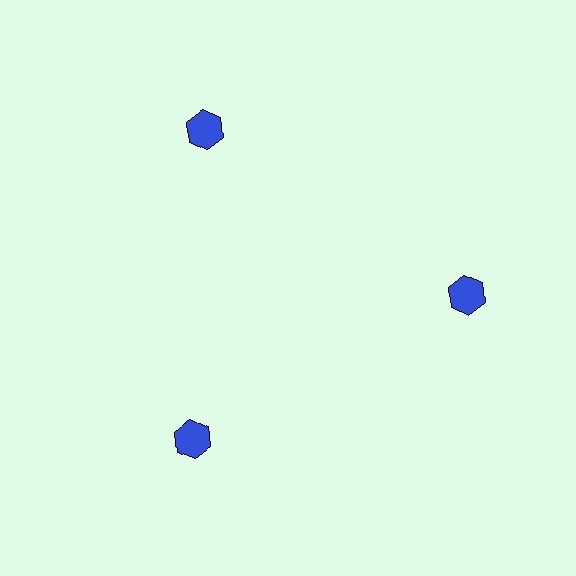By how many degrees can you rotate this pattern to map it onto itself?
The pattern maps onto itself every 120 degrees of rotation.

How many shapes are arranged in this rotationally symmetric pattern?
There are 3 shapes, arranged in 3 groups of 1.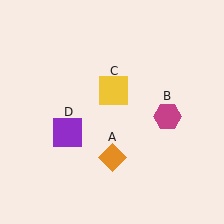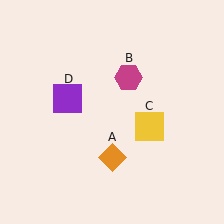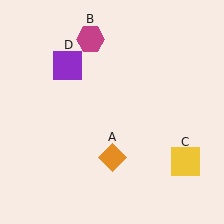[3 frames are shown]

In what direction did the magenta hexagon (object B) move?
The magenta hexagon (object B) moved up and to the left.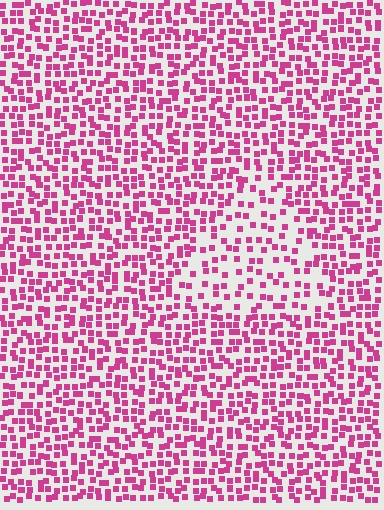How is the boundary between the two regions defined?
The boundary is defined by a change in element density (approximately 1.8x ratio). All elements are the same color, size, and shape.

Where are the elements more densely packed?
The elements are more densely packed outside the triangle boundary.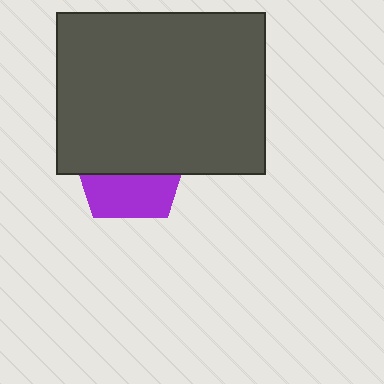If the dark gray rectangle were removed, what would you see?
You would see the complete purple pentagon.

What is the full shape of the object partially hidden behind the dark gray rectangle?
The partially hidden object is a purple pentagon.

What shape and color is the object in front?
The object in front is a dark gray rectangle.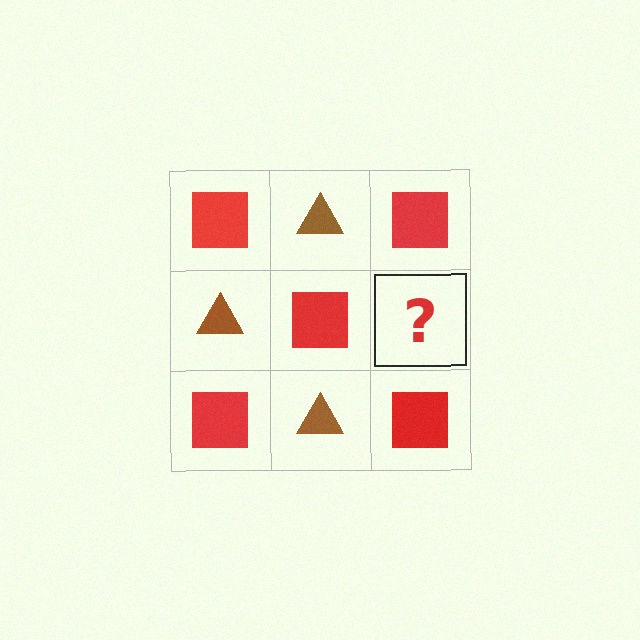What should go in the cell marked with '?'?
The missing cell should contain a brown triangle.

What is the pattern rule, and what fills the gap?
The rule is that it alternates red square and brown triangle in a checkerboard pattern. The gap should be filled with a brown triangle.